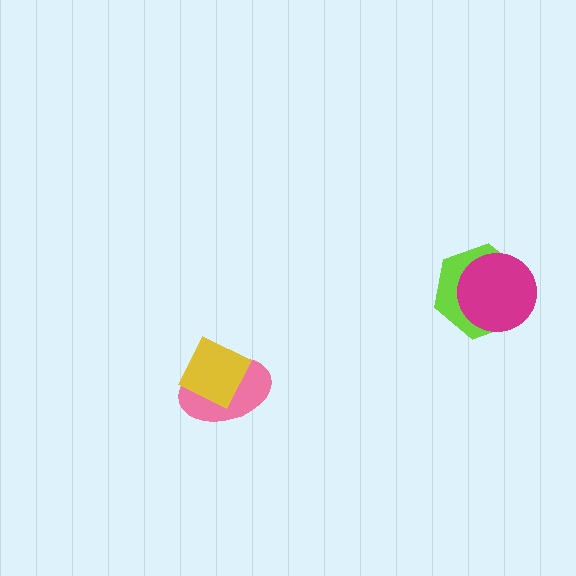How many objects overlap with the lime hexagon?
1 object overlaps with the lime hexagon.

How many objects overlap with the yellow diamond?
1 object overlaps with the yellow diamond.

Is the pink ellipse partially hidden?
Yes, it is partially covered by another shape.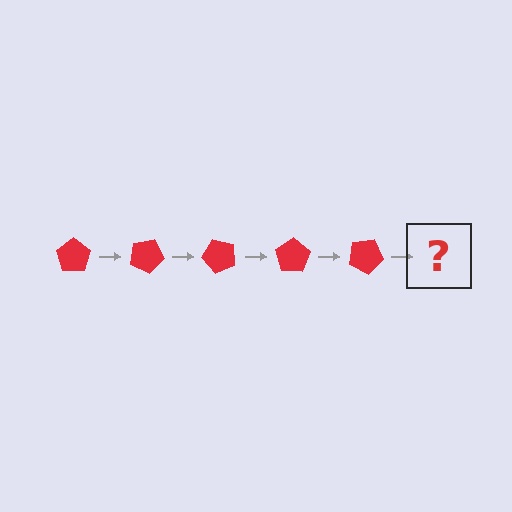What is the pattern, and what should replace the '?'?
The pattern is that the pentagon rotates 25 degrees each step. The '?' should be a red pentagon rotated 125 degrees.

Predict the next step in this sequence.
The next step is a red pentagon rotated 125 degrees.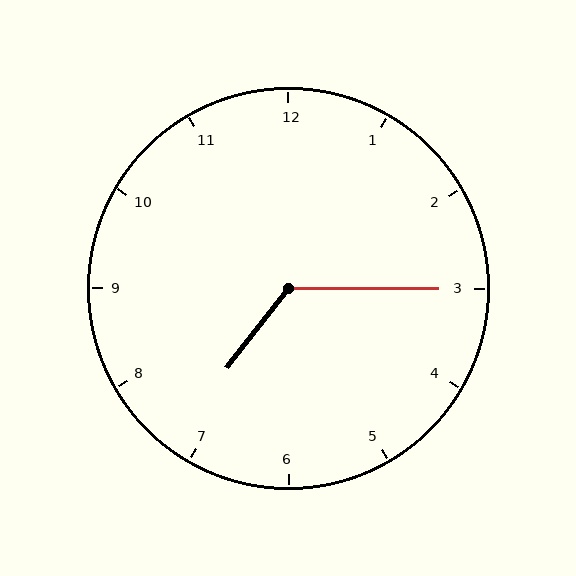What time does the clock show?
7:15.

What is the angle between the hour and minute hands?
Approximately 128 degrees.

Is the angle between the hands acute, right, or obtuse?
It is obtuse.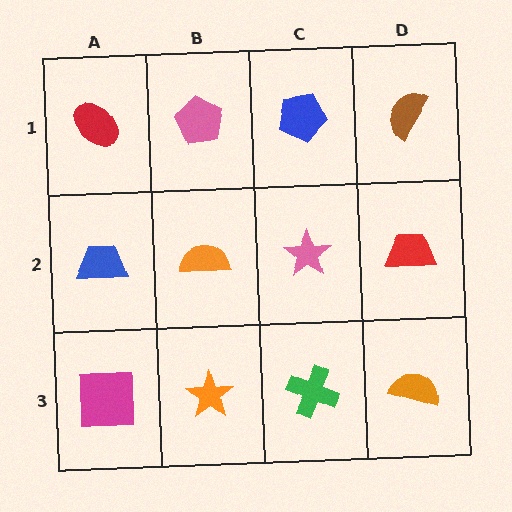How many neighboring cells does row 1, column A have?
2.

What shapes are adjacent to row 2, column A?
A red ellipse (row 1, column A), a magenta square (row 3, column A), an orange semicircle (row 2, column B).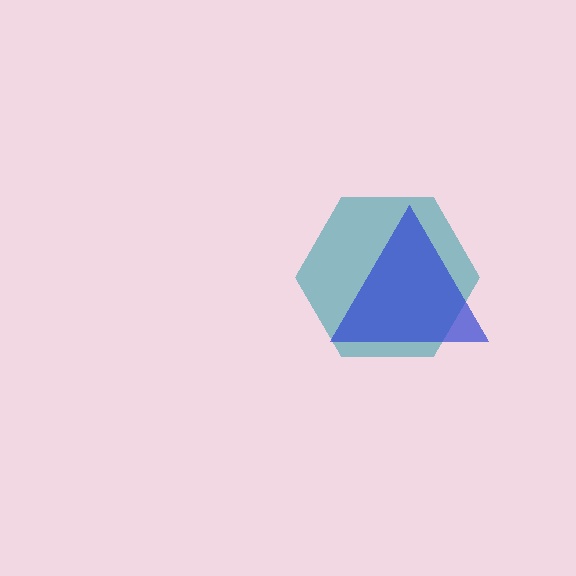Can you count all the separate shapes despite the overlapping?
Yes, there are 2 separate shapes.